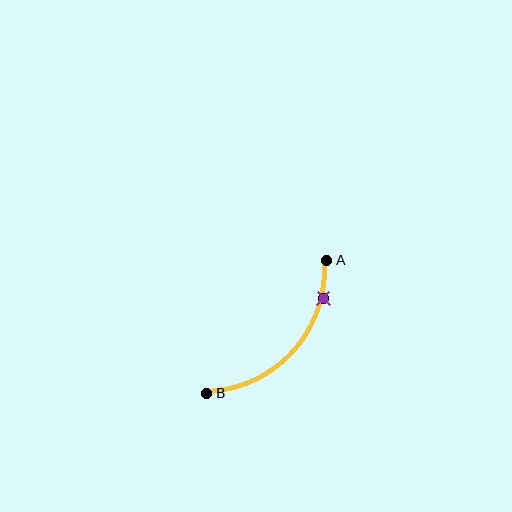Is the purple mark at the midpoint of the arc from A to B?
No. The purple mark lies on the arc but is closer to endpoint A. The arc midpoint would be at the point on the curve equidistant along the arc from both A and B.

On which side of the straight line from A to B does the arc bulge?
The arc bulges below and to the right of the straight line connecting A and B.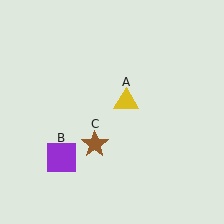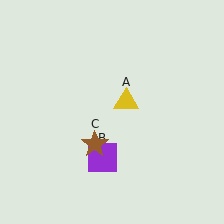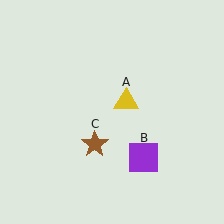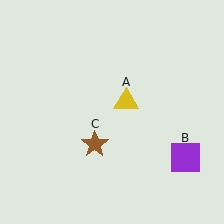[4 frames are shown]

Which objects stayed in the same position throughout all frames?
Yellow triangle (object A) and brown star (object C) remained stationary.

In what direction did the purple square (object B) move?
The purple square (object B) moved right.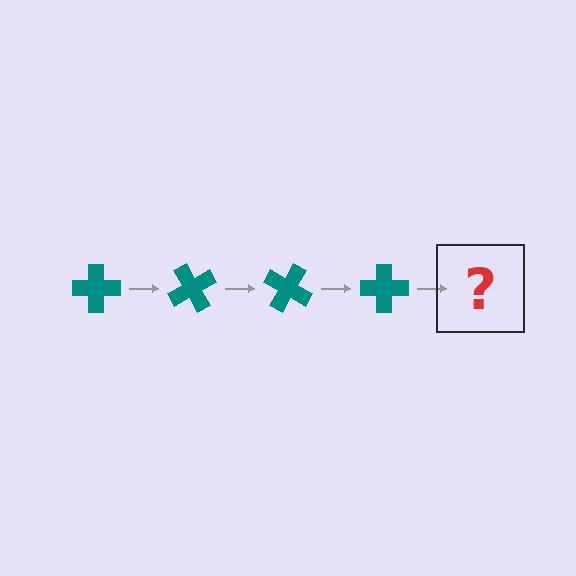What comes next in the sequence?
The next element should be a teal cross rotated 240 degrees.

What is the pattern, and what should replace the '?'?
The pattern is that the cross rotates 60 degrees each step. The '?' should be a teal cross rotated 240 degrees.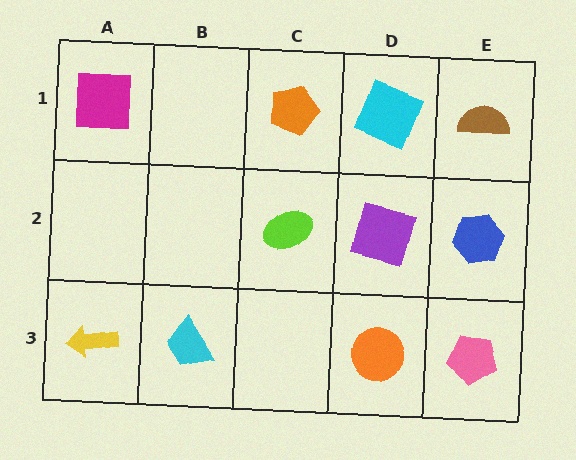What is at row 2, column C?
A lime ellipse.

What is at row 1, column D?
A cyan square.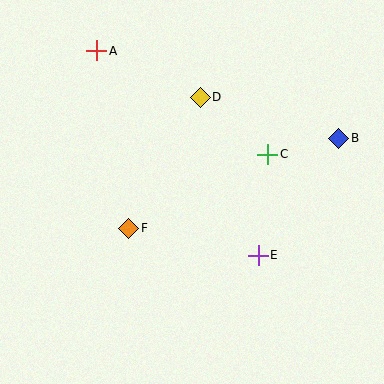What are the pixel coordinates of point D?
Point D is at (200, 97).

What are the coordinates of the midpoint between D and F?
The midpoint between D and F is at (164, 163).